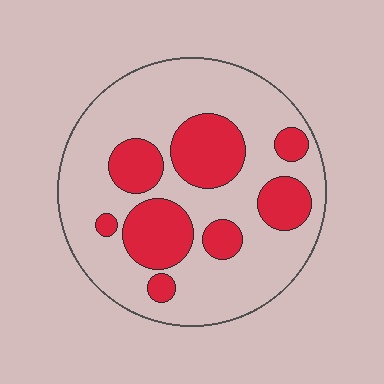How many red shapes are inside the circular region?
8.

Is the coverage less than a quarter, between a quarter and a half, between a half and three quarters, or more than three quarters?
Between a quarter and a half.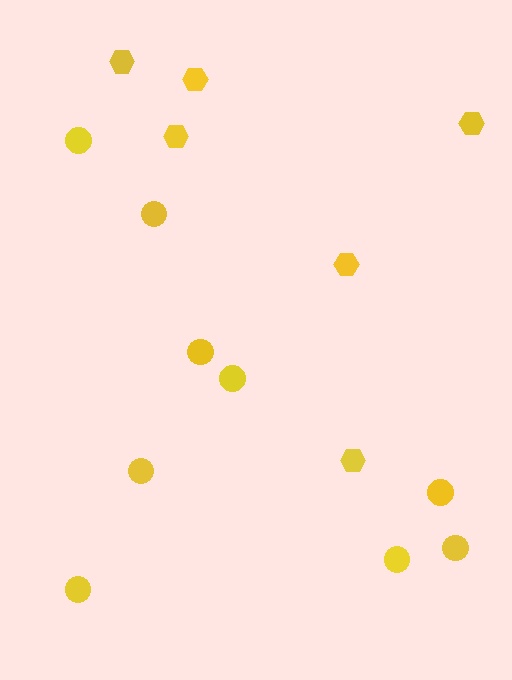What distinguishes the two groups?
There are 2 groups: one group of circles (9) and one group of hexagons (6).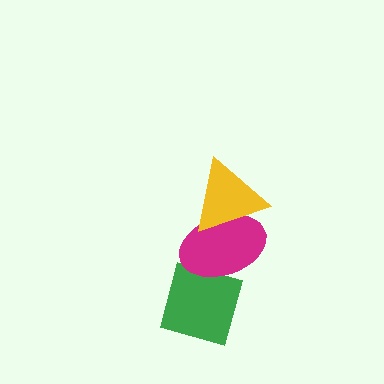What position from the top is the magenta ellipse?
The magenta ellipse is 2nd from the top.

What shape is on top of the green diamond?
The magenta ellipse is on top of the green diamond.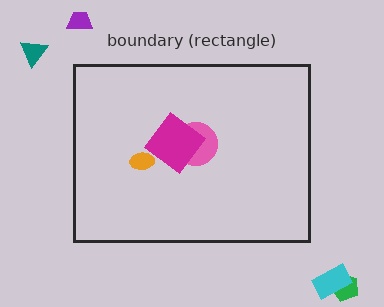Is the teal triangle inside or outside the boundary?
Outside.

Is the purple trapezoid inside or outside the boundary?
Outside.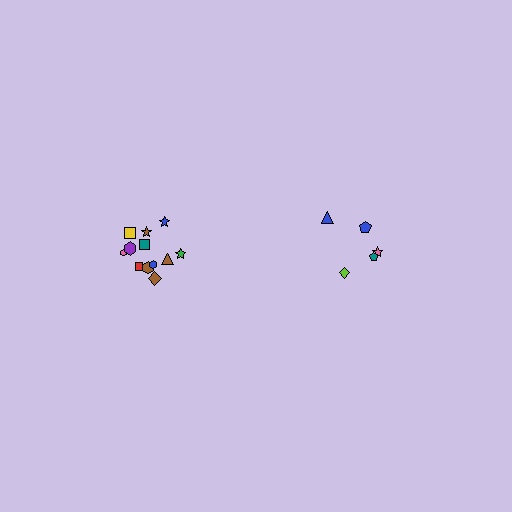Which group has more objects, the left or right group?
The left group.